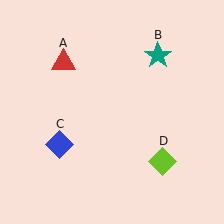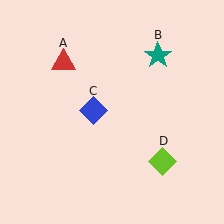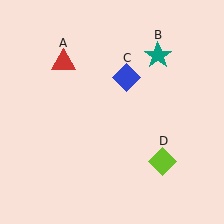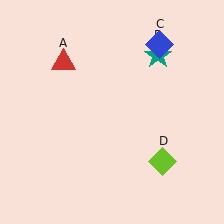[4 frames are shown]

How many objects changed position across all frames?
1 object changed position: blue diamond (object C).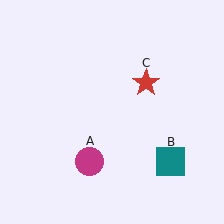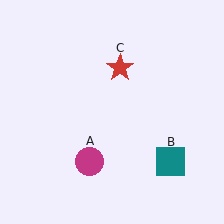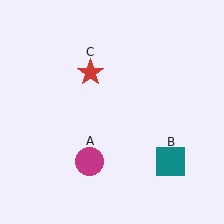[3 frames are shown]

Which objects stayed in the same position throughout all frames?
Magenta circle (object A) and teal square (object B) remained stationary.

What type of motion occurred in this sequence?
The red star (object C) rotated counterclockwise around the center of the scene.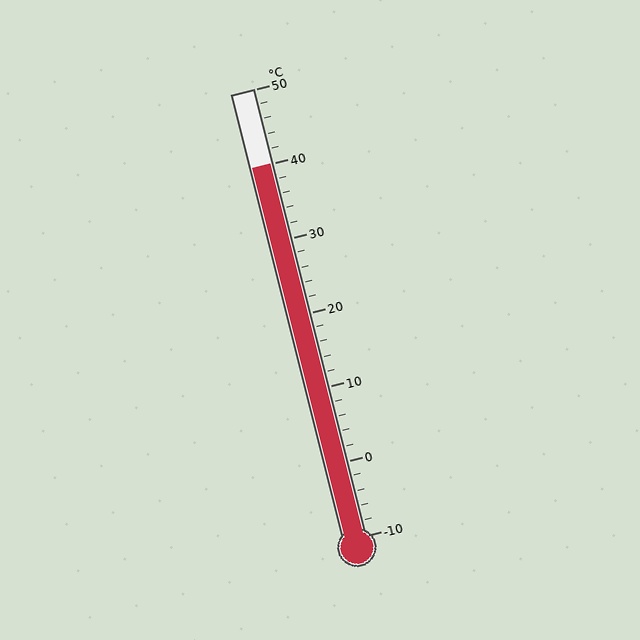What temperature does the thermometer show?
The thermometer shows approximately 40°C.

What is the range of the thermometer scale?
The thermometer scale ranges from -10°C to 50°C.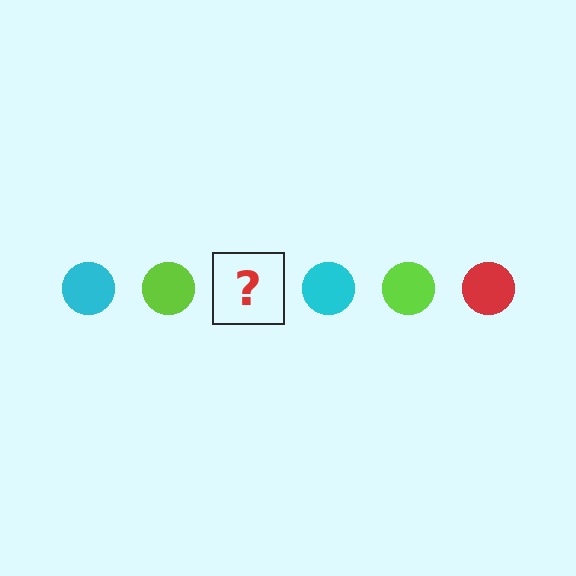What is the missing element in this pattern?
The missing element is a red circle.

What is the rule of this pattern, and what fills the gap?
The rule is that the pattern cycles through cyan, lime, red circles. The gap should be filled with a red circle.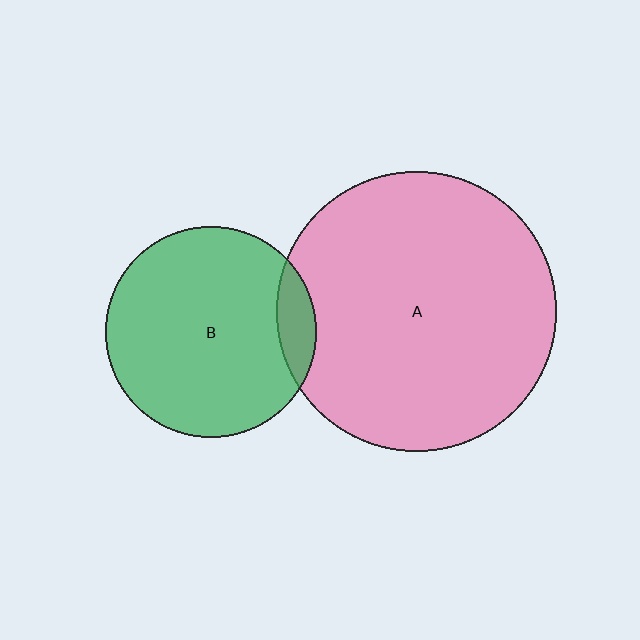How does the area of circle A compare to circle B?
Approximately 1.8 times.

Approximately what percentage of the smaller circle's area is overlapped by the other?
Approximately 10%.